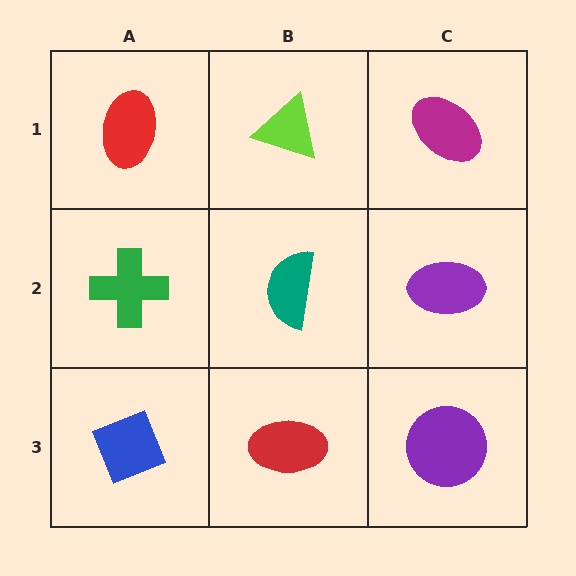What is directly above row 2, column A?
A red ellipse.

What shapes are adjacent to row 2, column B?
A lime triangle (row 1, column B), a red ellipse (row 3, column B), a green cross (row 2, column A), a purple ellipse (row 2, column C).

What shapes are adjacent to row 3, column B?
A teal semicircle (row 2, column B), a blue diamond (row 3, column A), a purple circle (row 3, column C).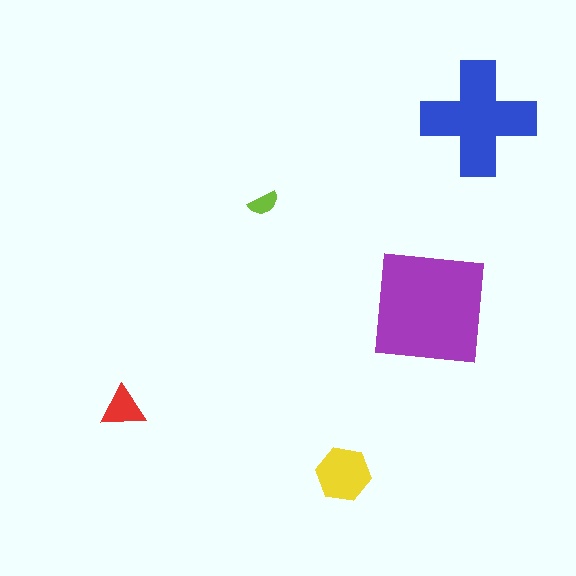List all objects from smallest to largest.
The lime semicircle, the red triangle, the yellow hexagon, the blue cross, the purple square.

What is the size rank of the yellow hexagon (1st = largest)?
3rd.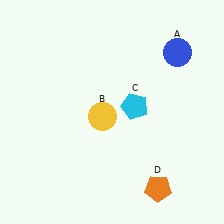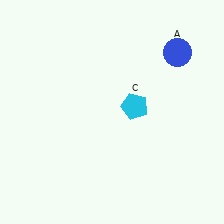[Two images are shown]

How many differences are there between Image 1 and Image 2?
There are 2 differences between the two images.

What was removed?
The yellow circle (B), the orange pentagon (D) were removed in Image 2.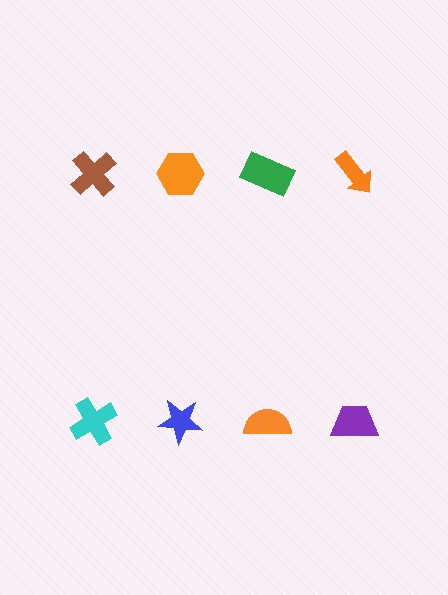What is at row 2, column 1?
A cyan cross.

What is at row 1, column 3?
A green rectangle.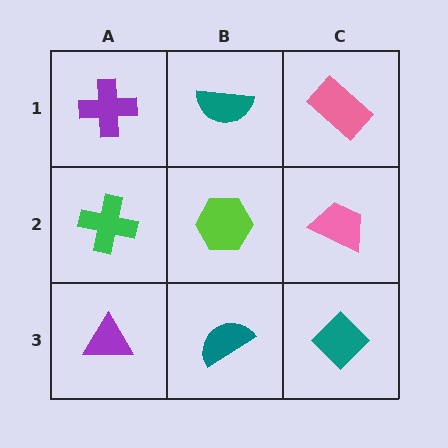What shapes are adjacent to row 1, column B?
A lime hexagon (row 2, column B), a purple cross (row 1, column A), a pink rectangle (row 1, column C).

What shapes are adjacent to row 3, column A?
A green cross (row 2, column A), a teal semicircle (row 3, column B).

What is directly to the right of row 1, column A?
A teal semicircle.